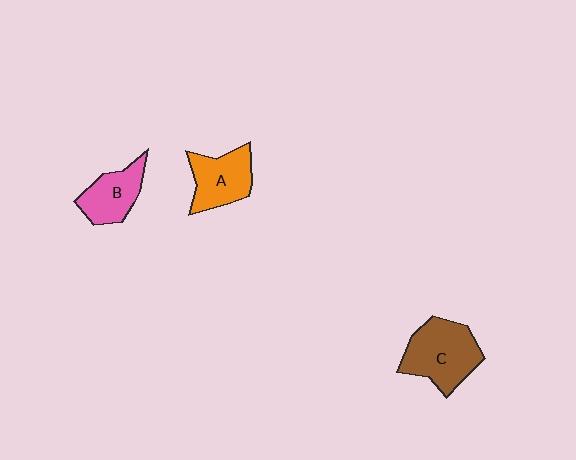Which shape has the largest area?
Shape C (brown).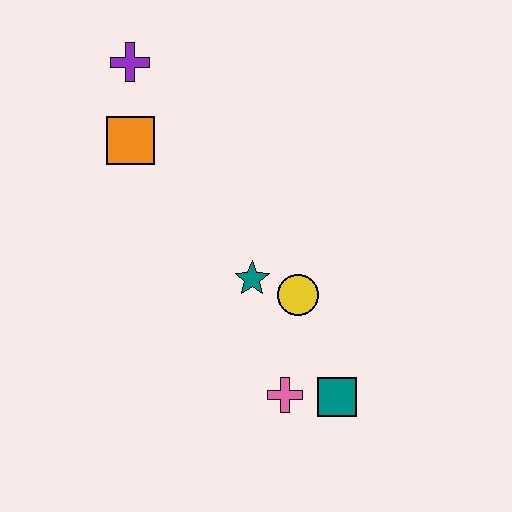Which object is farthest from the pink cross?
The purple cross is farthest from the pink cross.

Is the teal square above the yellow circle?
No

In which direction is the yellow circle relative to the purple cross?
The yellow circle is below the purple cross.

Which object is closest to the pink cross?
The teal square is closest to the pink cross.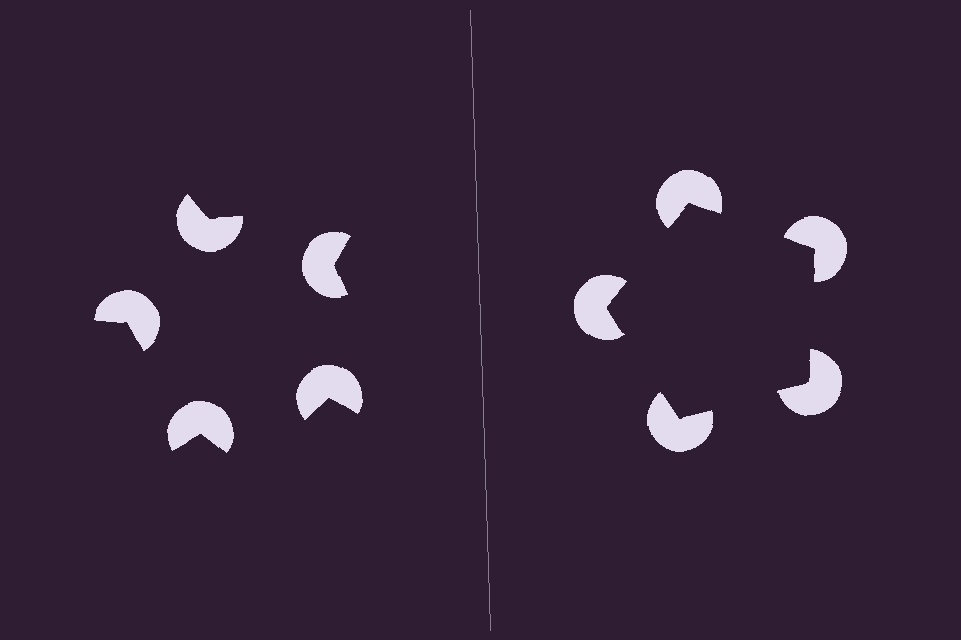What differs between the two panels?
The pac-man discs are positioned identically on both sides; only the wedge orientations differ. On the right they align to a pentagon; on the left they are misaligned.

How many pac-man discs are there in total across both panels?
10 — 5 on each side.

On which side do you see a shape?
An illusory pentagon appears on the right side. On the left side the wedge cuts are rotated, so no coherent shape forms.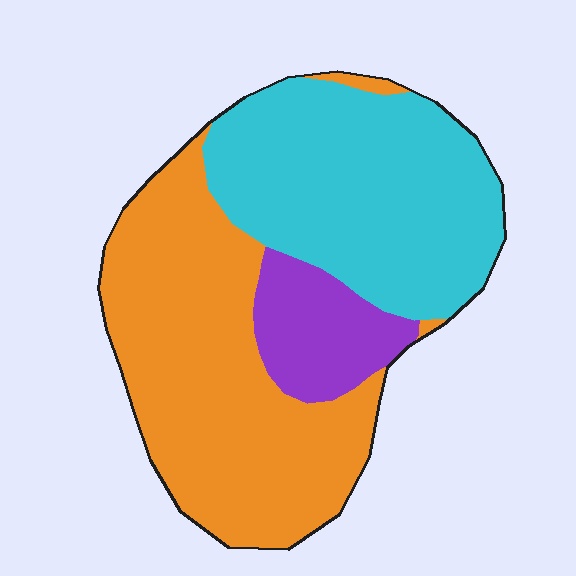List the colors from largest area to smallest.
From largest to smallest: orange, cyan, purple.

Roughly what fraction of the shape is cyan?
Cyan covers about 40% of the shape.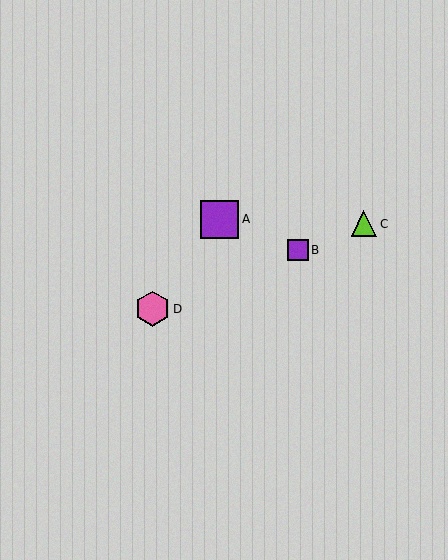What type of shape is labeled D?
Shape D is a pink hexagon.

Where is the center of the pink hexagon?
The center of the pink hexagon is at (153, 309).